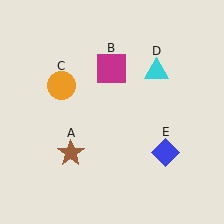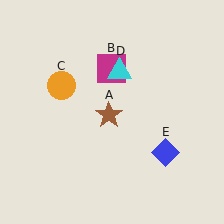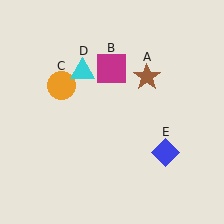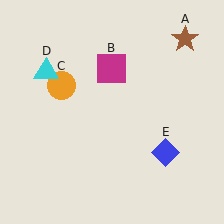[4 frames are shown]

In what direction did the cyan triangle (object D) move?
The cyan triangle (object D) moved left.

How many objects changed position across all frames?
2 objects changed position: brown star (object A), cyan triangle (object D).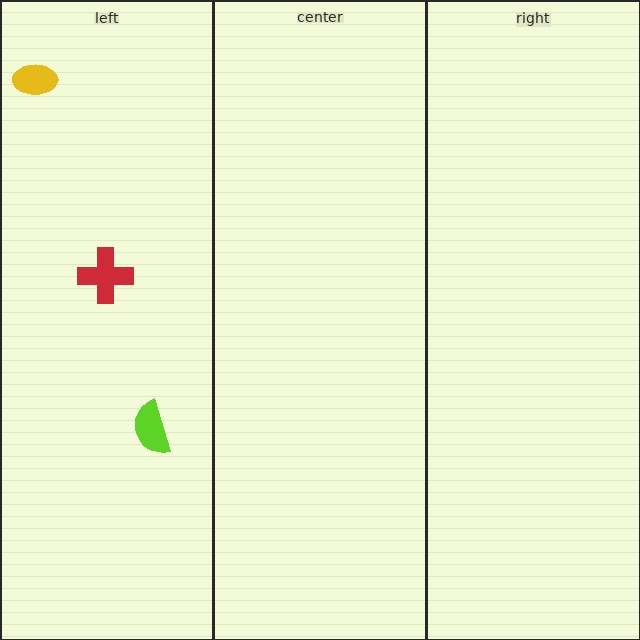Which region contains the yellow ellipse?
The left region.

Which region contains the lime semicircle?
The left region.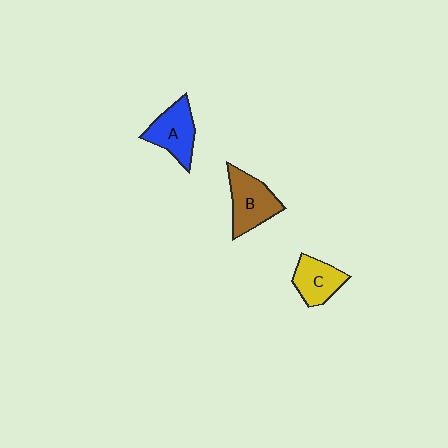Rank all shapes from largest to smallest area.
From largest to smallest: B (brown), A (blue), C (yellow).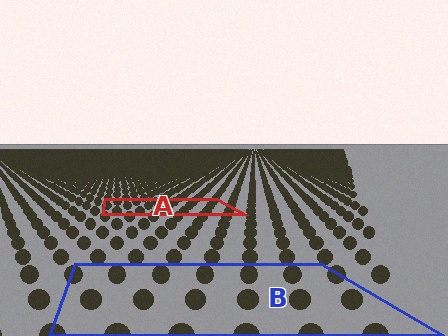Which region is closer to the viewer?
Region B is closer. The texture elements there are larger and more spread out.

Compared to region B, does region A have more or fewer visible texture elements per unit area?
Region A has more texture elements per unit area — they are packed more densely because it is farther away.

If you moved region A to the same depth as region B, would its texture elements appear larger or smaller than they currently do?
They would appear larger. At a closer depth, the same texture elements are projected at a bigger on-screen size.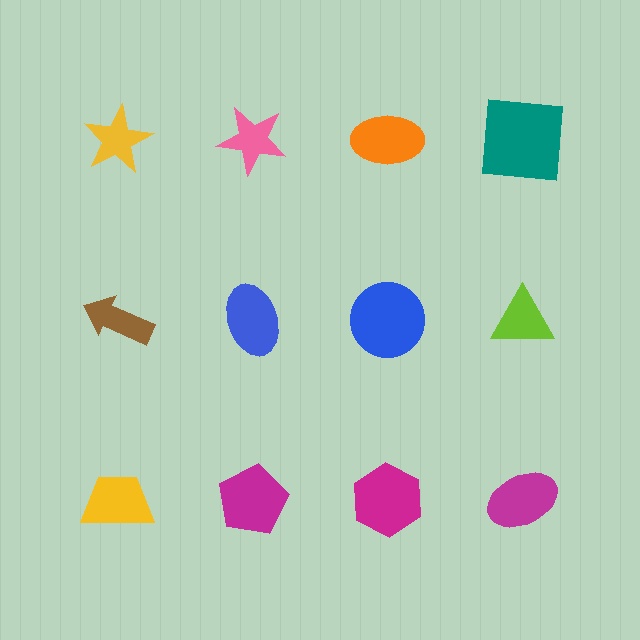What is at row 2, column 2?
A blue ellipse.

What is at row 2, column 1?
A brown arrow.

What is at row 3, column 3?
A magenta hexagon.